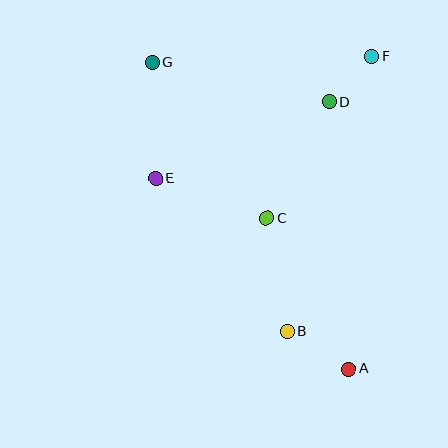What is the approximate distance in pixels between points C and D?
The distance between C and D is approximately 132 pixels.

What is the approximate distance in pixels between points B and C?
The distance between B and C is approximately 115 pixels.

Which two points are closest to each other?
Points D and F are closest to each other.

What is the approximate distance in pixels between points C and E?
The distance between C and E is approximately 118 pixels.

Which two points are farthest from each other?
Points A and G are farthest from each other.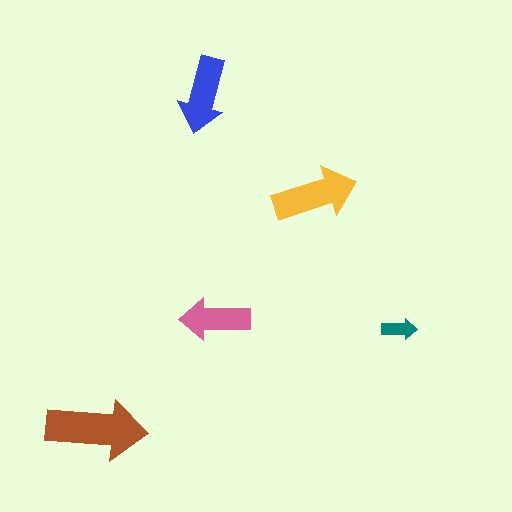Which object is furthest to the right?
The teal arrow is rightmost.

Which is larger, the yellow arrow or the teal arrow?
The yellow one.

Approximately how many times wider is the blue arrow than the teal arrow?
About 2 times wider.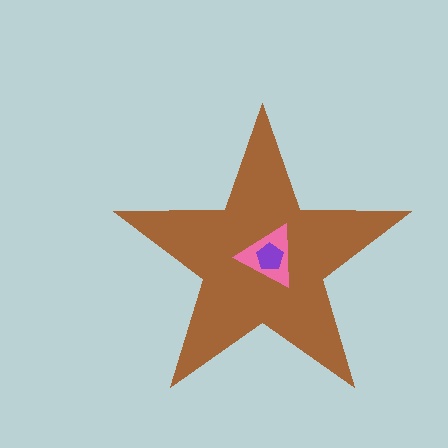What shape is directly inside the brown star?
The pink triangle.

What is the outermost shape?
The brown star.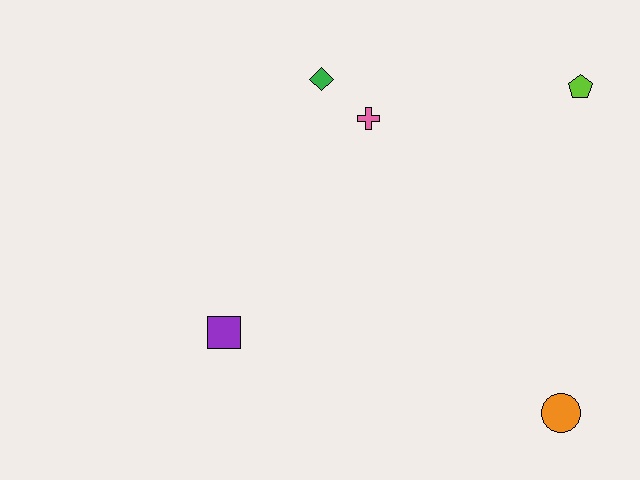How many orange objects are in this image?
There is 1 orange object.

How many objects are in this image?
There are 5 objects.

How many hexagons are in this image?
There are no hexagons.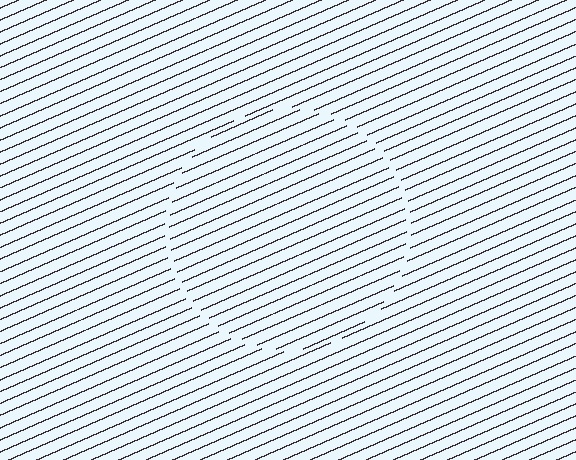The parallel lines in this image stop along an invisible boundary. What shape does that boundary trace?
An illusory circle. The interior of the shape contains the same grating, shifted by half a period — the contour is defined by the phase discontinuity where line-ends from the inner and outer gratings abut.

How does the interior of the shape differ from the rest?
The interior of the shape contains the same grating, shifted by half a period — the contour is defined by the phase discontinuity where line-ends from the inner and outer gratings abut.